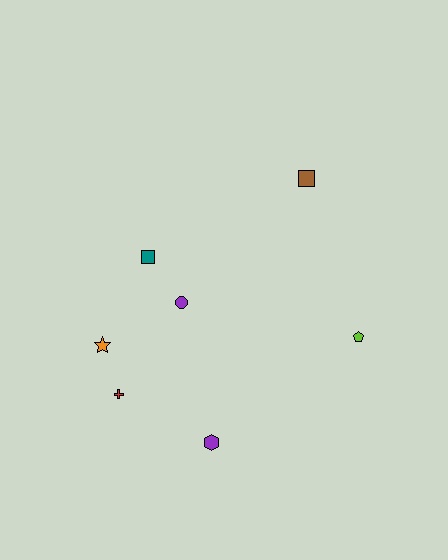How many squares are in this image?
There are 2 squares.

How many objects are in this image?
There are 7 objects.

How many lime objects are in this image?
There is 1 lime object.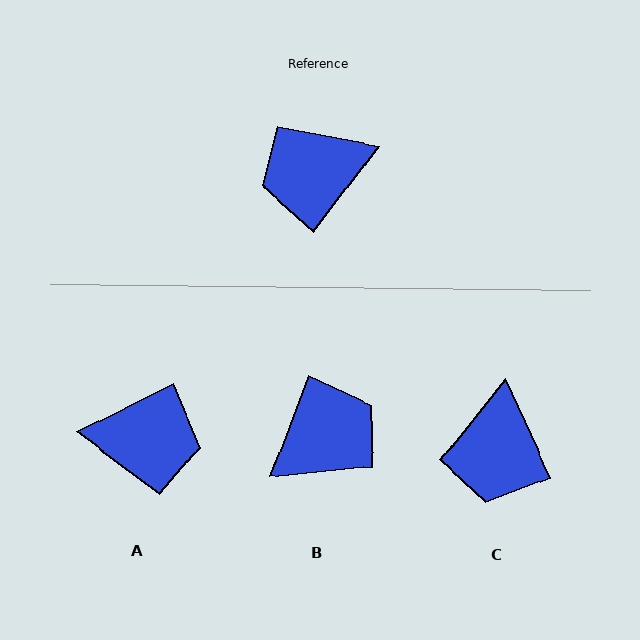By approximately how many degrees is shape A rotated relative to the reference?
Approximately 154 degrees counter-clockwise.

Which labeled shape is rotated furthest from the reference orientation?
B, about 163 degrees away.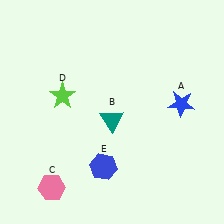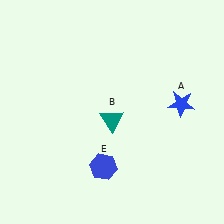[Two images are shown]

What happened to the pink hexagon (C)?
The pink hexagon (C) was removed in Image 2. It was in the bottom-left area of Image 1.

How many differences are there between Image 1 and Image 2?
There are 2 differences between the two images.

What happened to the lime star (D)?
The lime star (D) was removed in Image 2. It was in the top-left area of Image 1.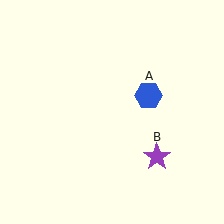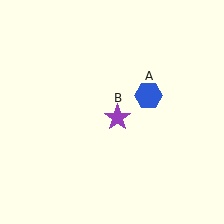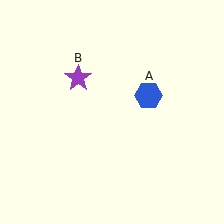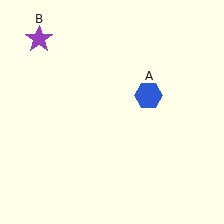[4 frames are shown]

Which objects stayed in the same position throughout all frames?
Blue hexagon (object A) remained stationary.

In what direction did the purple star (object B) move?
The purple star (object B) moved up and to the left.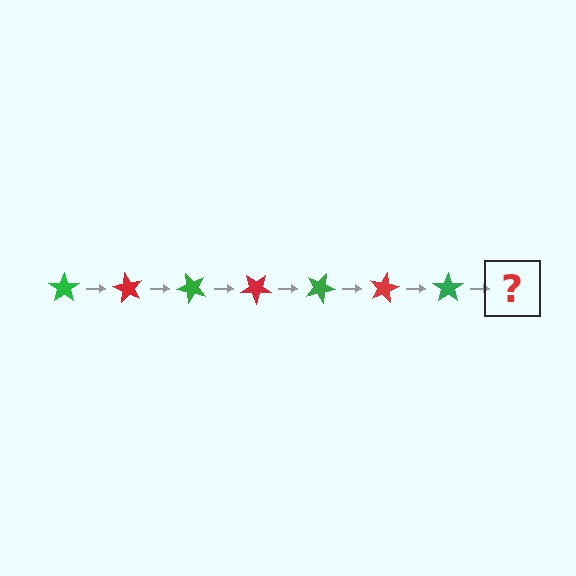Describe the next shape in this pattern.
It should be a red star, rotated 420 degrees from the start.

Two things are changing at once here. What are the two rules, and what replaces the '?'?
The two rules are that it rotates 60 degrees each step and the color cycles through green and red. The '?' should be a red star, rotated 420 degrees from the start.